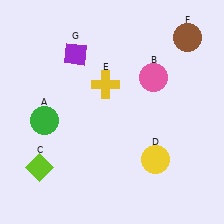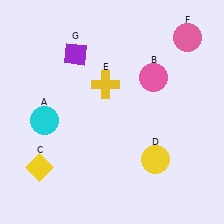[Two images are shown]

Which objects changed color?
A changed from green to cyan. C changed from lime to yellow. F changed from brown to pink.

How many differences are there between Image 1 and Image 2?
There are 3 differences between the two images.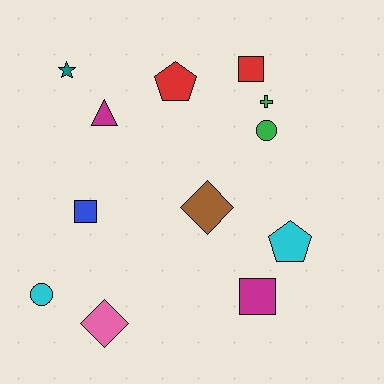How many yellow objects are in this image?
There are no yellow objects.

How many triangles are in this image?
There is 1 triangle.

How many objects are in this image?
There are 12 objects.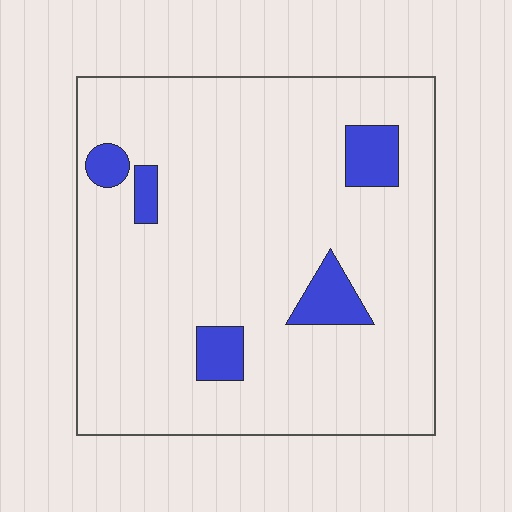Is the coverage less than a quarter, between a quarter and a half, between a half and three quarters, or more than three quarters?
Less than a quarter.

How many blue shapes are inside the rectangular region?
5.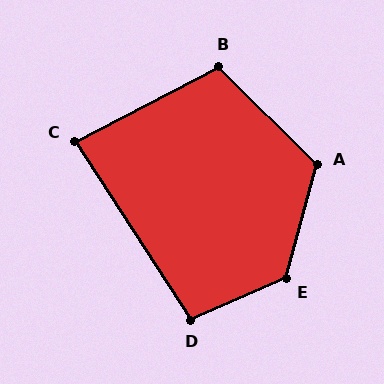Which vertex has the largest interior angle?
E, at approximately 129 degrees.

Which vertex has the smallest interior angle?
C, at approximately 84 degrees.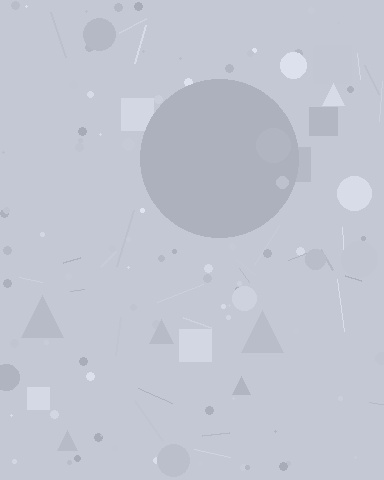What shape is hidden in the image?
A circle is hidden in the image.